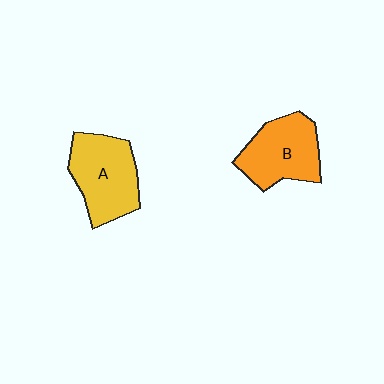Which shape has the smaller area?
Shape B (orange).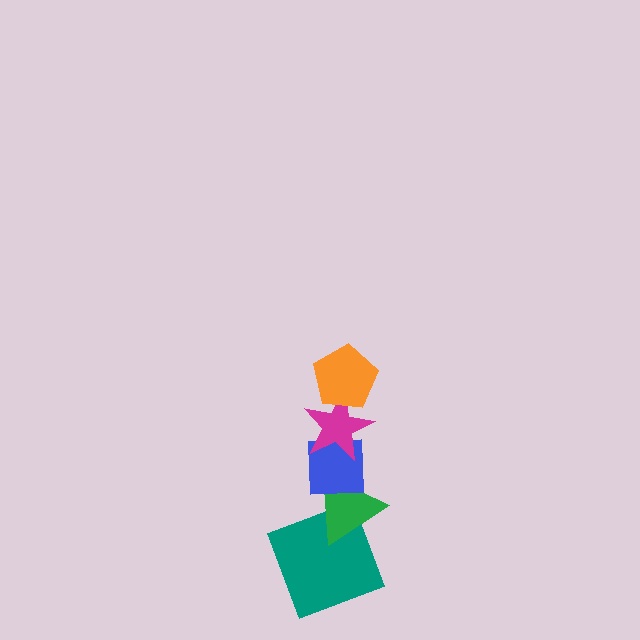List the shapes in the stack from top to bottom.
From top to bottom: the orange pentagon, the magenta star, the blue square, the green triangle, the teal square.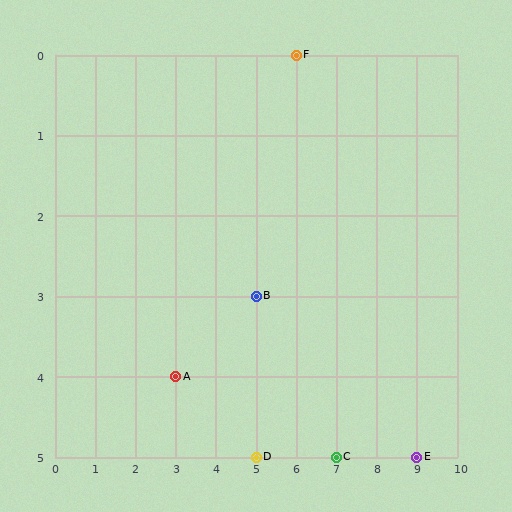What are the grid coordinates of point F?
Point F is at grid coordinates (6, 0).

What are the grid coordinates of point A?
Point A is at grid coordinates (3, 4).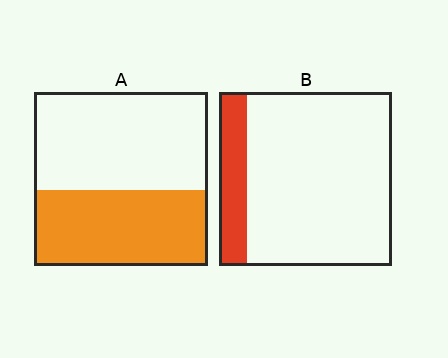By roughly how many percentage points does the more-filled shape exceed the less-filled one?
By roughly 25 percentage points (A over B).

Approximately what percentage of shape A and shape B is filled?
A is approximately 45% and B is approximately 15%.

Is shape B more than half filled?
No.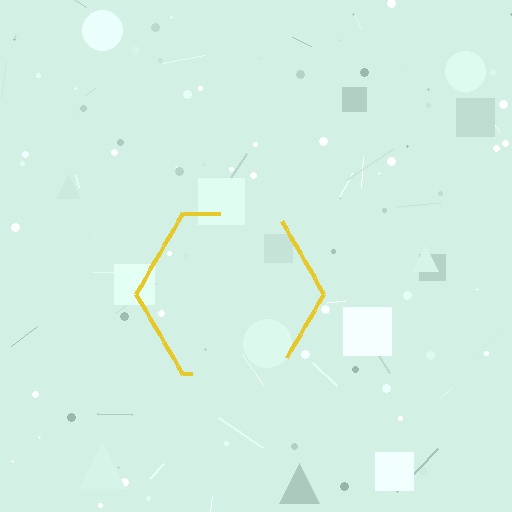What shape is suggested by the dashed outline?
The dashed outline suggests a hexagon.